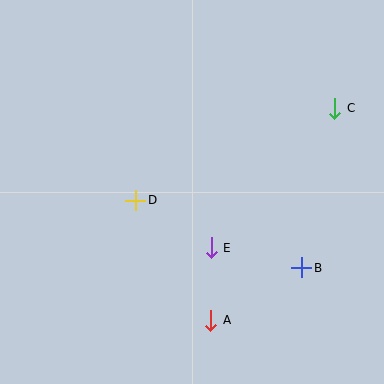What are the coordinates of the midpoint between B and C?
The midpoint between B and C is at (318, 188).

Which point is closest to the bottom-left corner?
Point A is closest to the bottom-left corner.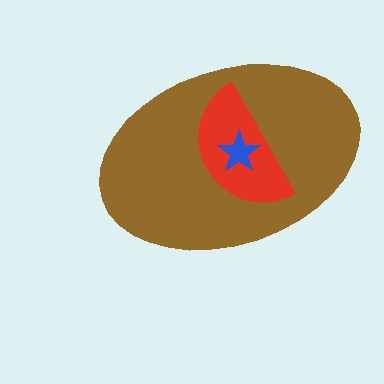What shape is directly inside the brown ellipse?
The red semicircle.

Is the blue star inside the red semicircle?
Yes.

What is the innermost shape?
The blue star.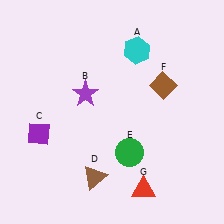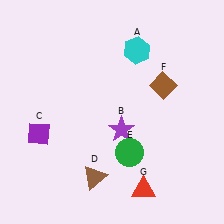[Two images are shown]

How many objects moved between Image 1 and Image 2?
1 object moved between the two images.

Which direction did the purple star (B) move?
The purple star (B) moved right.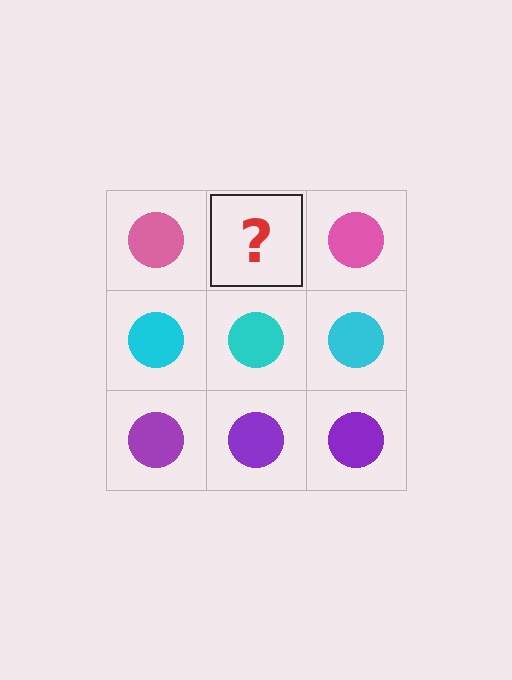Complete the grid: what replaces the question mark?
The question mark should be replaced with a pink circle.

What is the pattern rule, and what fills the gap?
The rule is that each row has a consistent color. The gap should be filled with a pink circle.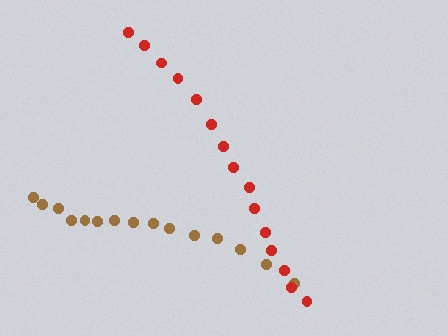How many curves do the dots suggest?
There are 2 distinct paths.